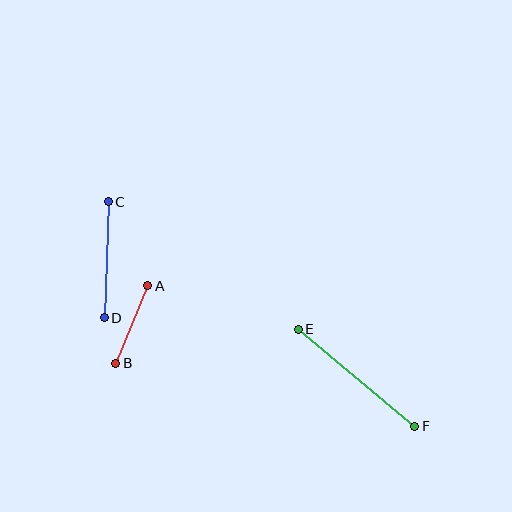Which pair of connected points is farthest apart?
Points E and F are farthest apart.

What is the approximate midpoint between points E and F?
The midpoint is at approximately (356, 378) pixels.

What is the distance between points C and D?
The distance is approximately 116 pixels.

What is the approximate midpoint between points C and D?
The midpoint is at approximately (106, 260) pixels.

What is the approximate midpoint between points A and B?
The midpoint is at approximately (132, 324) pixels.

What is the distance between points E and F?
The distance is approximately 151 pixels.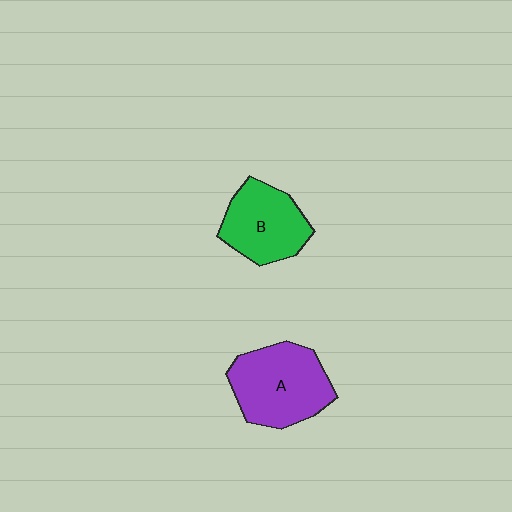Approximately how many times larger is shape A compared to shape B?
Approximately 1.2 times.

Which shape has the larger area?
Shape A (purple).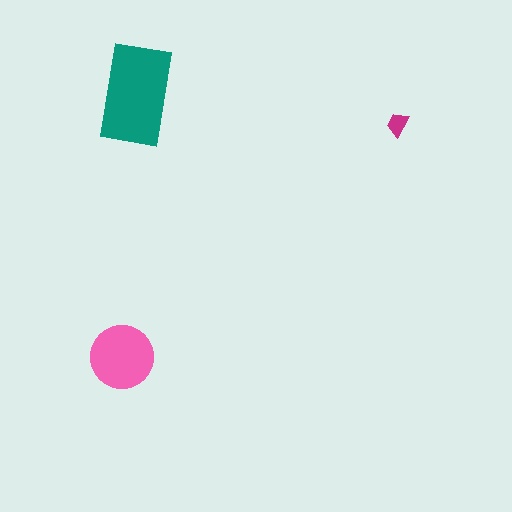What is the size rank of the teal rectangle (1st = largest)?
1st.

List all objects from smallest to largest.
The magenta trapezoid, the pink circle, the teal rectangle.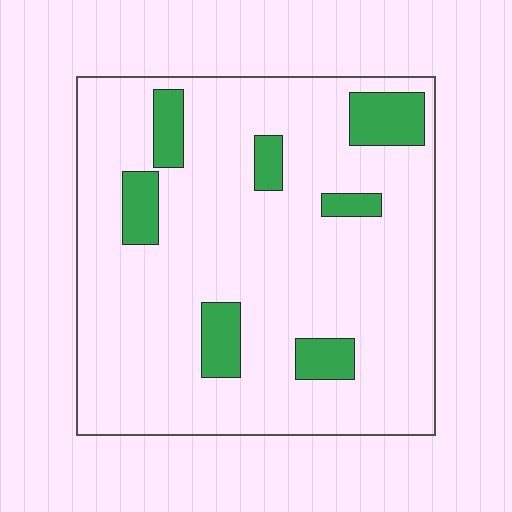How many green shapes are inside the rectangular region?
7.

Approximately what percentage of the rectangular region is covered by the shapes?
Approximately 15%.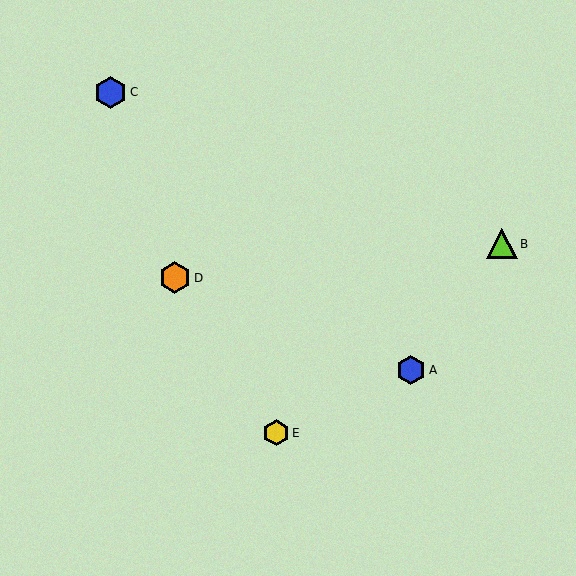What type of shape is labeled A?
Shape A is a blue hexagon.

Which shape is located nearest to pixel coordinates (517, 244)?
The lime triangle (labeled B) at (502, 244) is nearest to that location.